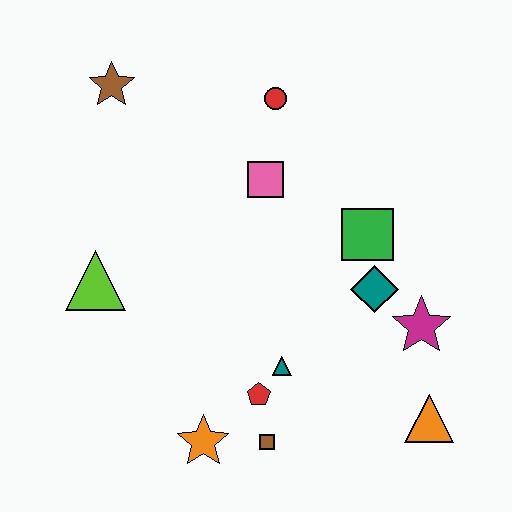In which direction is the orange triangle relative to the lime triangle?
The orange triangle is to the right of the lime triangle.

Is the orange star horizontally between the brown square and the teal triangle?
No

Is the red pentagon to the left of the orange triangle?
Yes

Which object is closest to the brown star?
The red circle is closest to the brown star.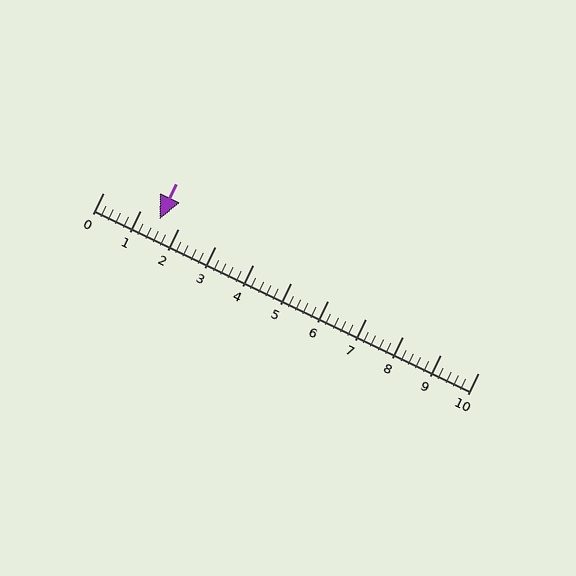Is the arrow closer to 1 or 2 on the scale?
The arrow is closer to 2.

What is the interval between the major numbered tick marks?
The major tick marks are spaced 1 units apart.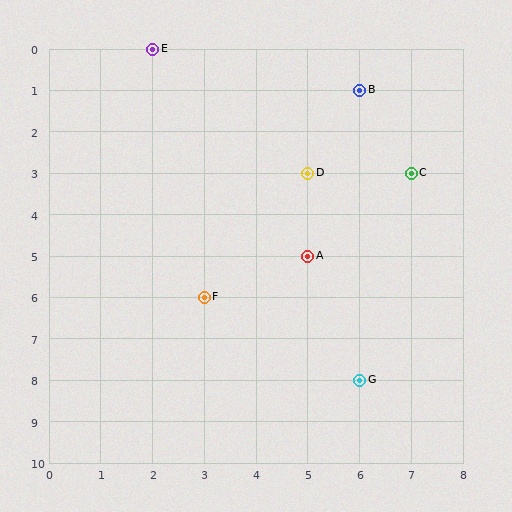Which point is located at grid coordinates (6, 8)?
Point G is at (6, 8).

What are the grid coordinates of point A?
Point A is at grid coordinates (5, 5).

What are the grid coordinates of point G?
Point G is at grid coordinates (6, 8).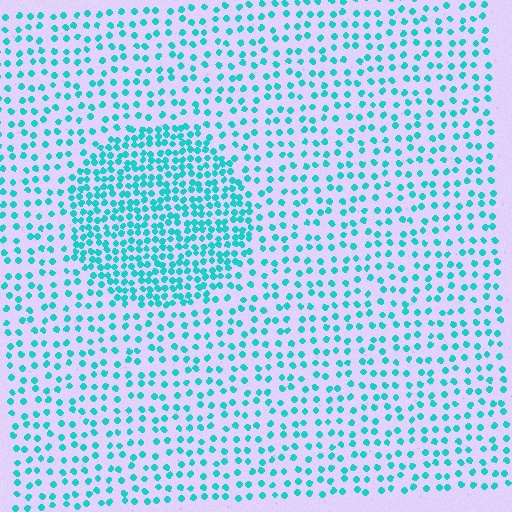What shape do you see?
I see a circle.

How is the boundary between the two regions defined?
The boundary is defined by a change in element density (approximately 2.1x ratio). All elements are the same color, size, and shape.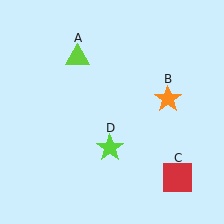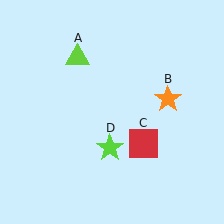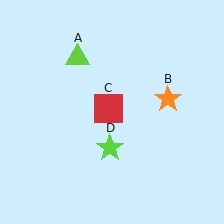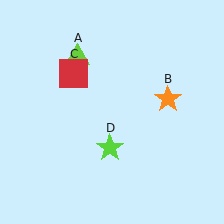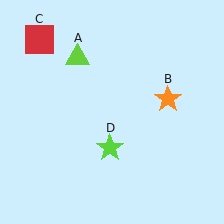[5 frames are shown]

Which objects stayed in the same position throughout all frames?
Lime triangle (object A) and orange star (object B) and lime star (object D) remained stationary.